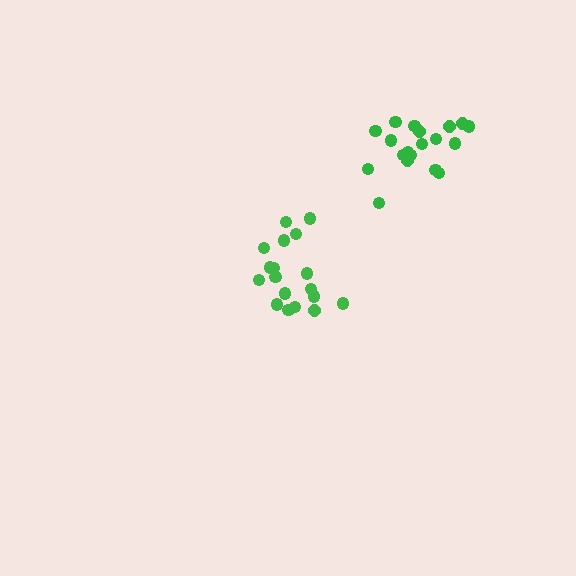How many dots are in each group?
Group 1: 19 dots, Group 2: 18 dots (37 total).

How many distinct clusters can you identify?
There are 2 distinct clusters.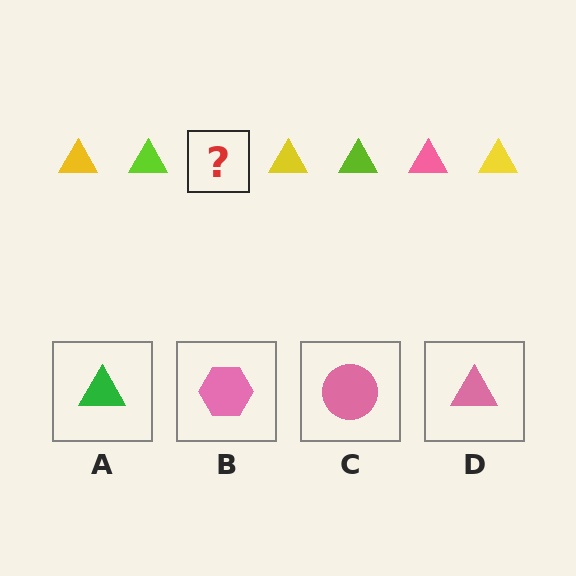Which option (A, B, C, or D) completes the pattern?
D.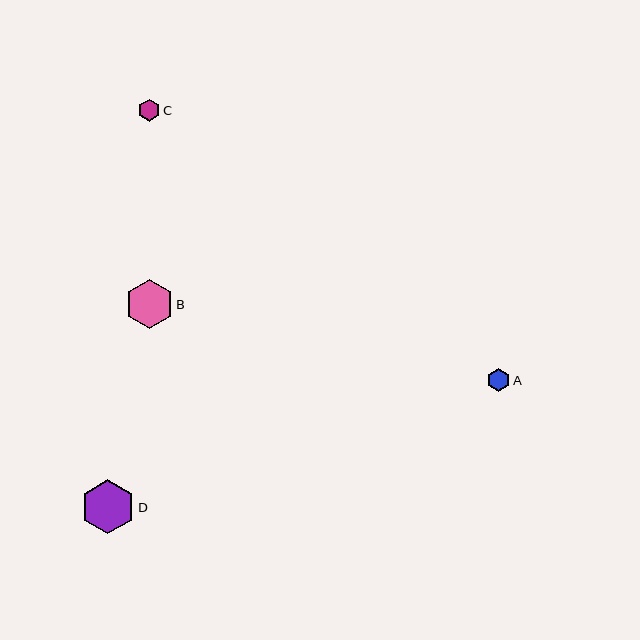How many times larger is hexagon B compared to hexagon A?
Hexagon B is approximately 2.1 times the size of hexagon A.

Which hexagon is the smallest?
Hexagon C is the smallest with a size of approximately 22 pixels.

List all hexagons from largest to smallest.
From largest to smallest: D, B, A, C.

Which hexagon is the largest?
Hexagon D is the largest with a size of approximately 54 pixels.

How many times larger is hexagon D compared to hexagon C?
Hexagon D is approximately 2.4 times the size of hexagon C.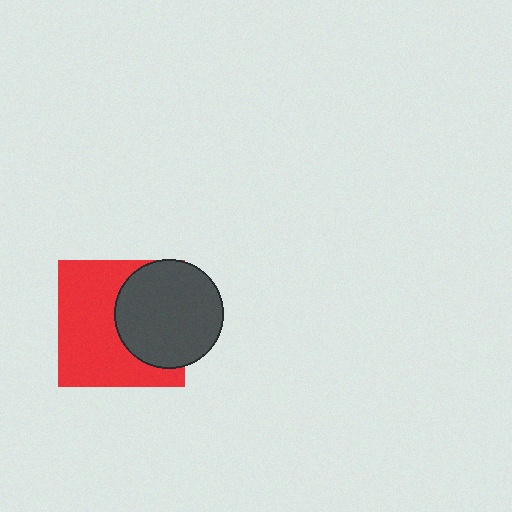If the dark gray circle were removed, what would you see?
You would see the complete red square.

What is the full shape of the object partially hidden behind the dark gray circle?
The partially hidden object is a red square.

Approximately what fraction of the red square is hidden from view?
Roughly 40% of the red square is hidden behind the dark gray circle.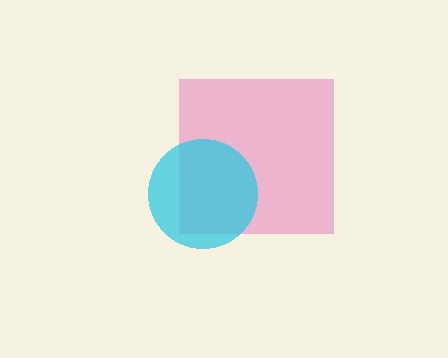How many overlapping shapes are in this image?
There are 2 overlapping shapes in the image.